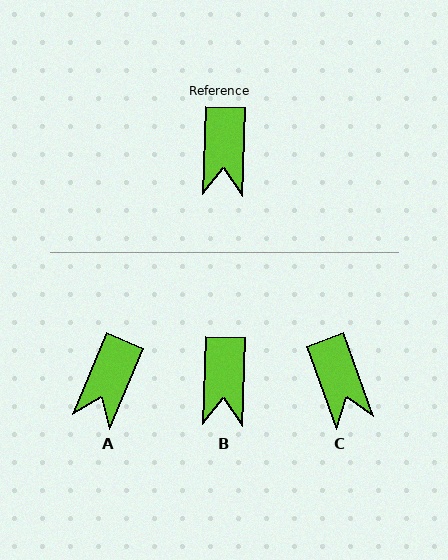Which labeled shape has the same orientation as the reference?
B.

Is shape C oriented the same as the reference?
No, it is off by about 22 degrees.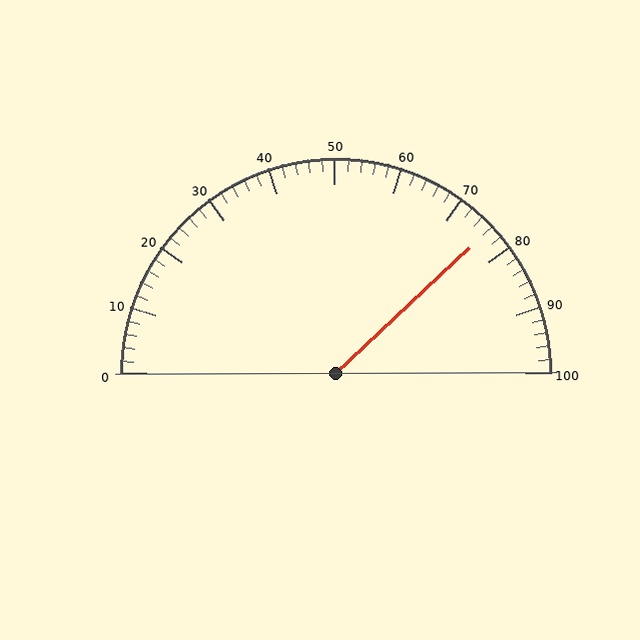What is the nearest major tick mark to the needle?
The nearest major tick mark is 80.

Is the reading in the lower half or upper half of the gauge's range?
The reading is in the upper half of the range (0 to 100).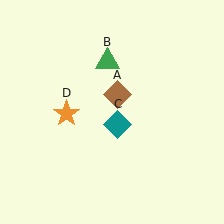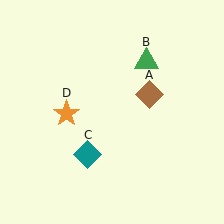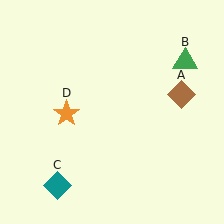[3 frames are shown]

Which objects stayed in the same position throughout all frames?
Orange star (object D) remained stationary.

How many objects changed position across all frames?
3 objects changed position: brown diamond (object A), green triangle (object B), teal diamond (object C).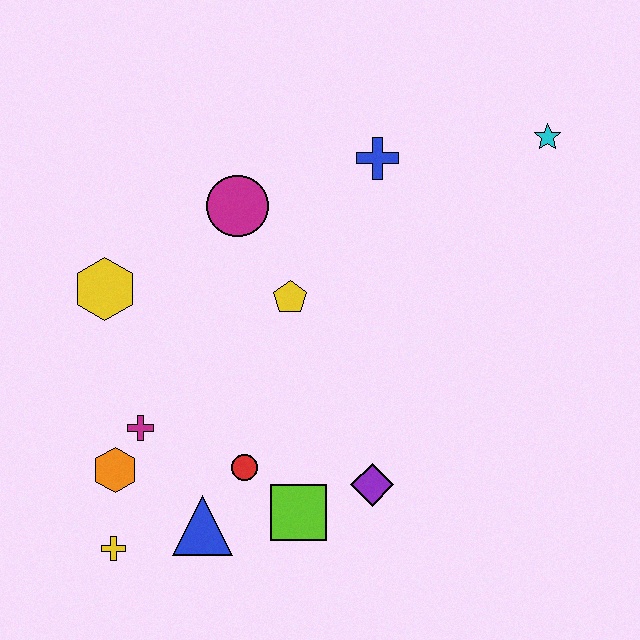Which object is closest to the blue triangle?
The red circle is closest to the blue triangle.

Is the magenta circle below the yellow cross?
No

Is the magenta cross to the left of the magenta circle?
Yes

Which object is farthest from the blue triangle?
The cyan star is farthest from the blue triangle.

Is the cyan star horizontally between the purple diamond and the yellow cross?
No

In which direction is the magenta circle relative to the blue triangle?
The magenta circle is above the blue triangle.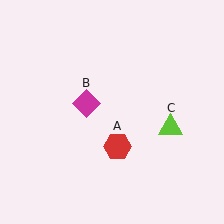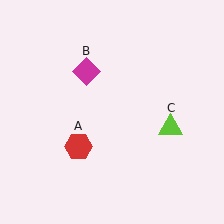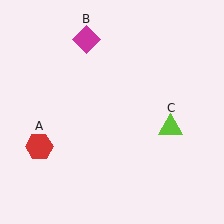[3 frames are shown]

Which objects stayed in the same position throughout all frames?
Lime triangle (object C) remained stationary.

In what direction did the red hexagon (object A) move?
The red hexagon (object A) moved left.